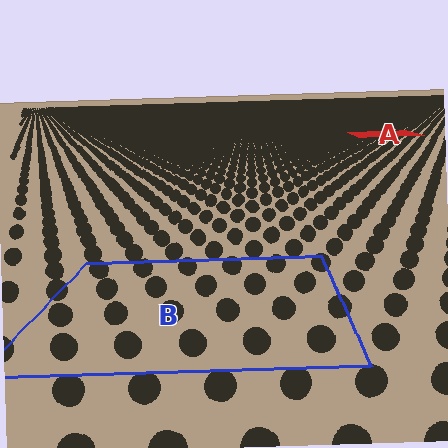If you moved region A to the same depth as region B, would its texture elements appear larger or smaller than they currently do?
They would appear larger. At a closer depth, the same texture elements are projected at a bigger on-screen size.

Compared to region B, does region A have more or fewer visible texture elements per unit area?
Region A has more texture elements per unit area — they are packed more densely because it is farther away.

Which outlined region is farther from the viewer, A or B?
Region A is farther from the viewer — the texture elements inside it appear smaller and more densely packed.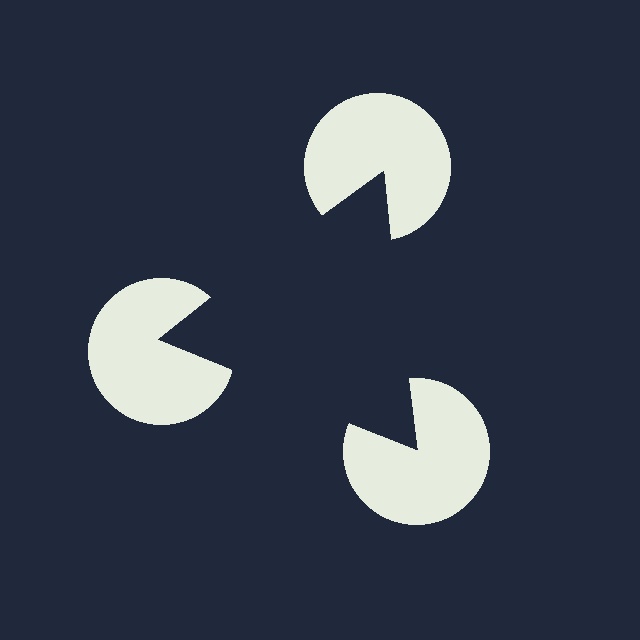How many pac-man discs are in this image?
There are 3 — one at each vertex of the illusory triangle.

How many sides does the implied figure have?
3 sides.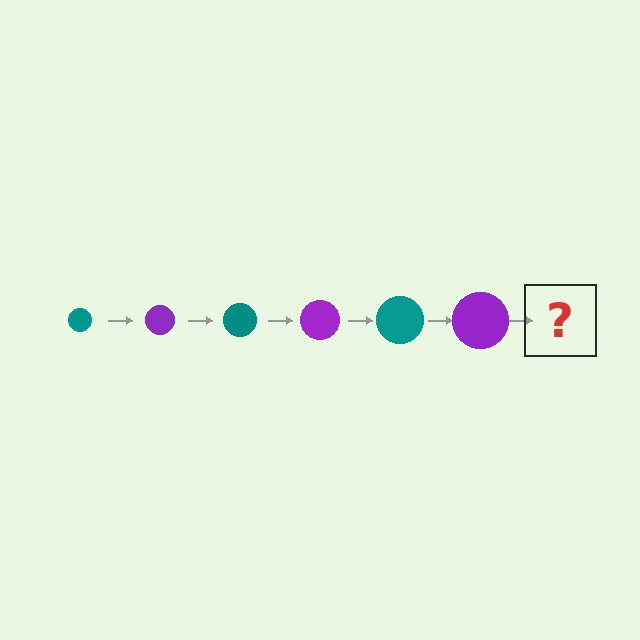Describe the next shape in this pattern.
It should be a teal circle, larger than the previous one.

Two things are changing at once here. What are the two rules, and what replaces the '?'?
The two rules are that the circle grows larger each step and the color cycles through teal and purple. The '?' should be a teal circle, larger than the previous one.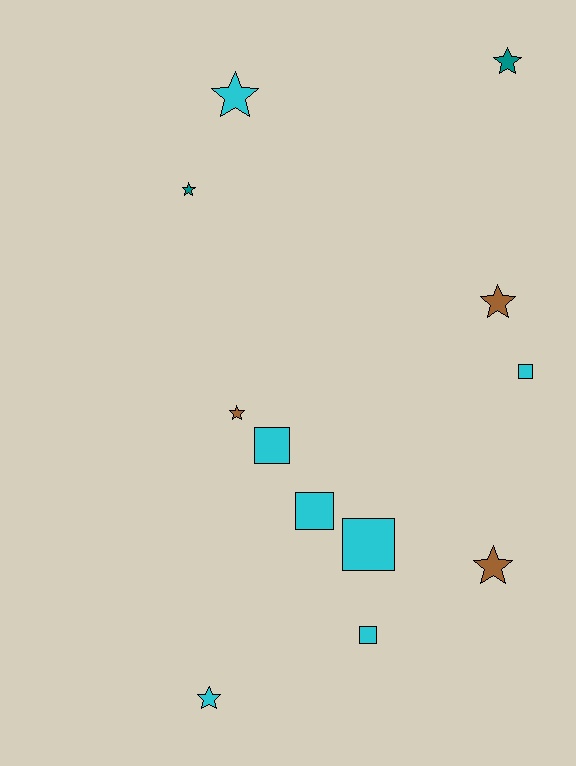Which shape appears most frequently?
Star, with 7 objects.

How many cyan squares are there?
There are 5 cyan squares.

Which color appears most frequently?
Cyan, with 7 objects.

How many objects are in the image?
There are 12 objects.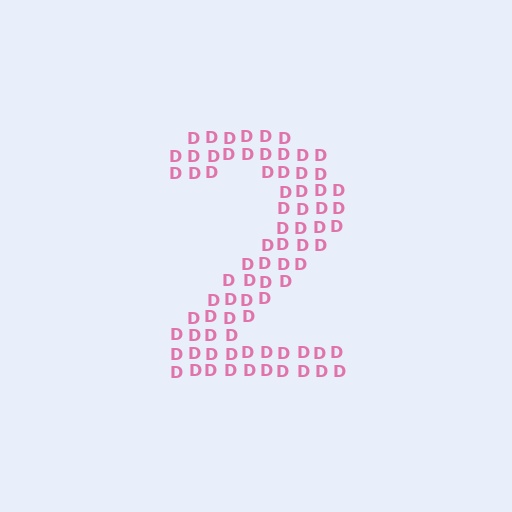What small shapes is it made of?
It is made of small letter D's.